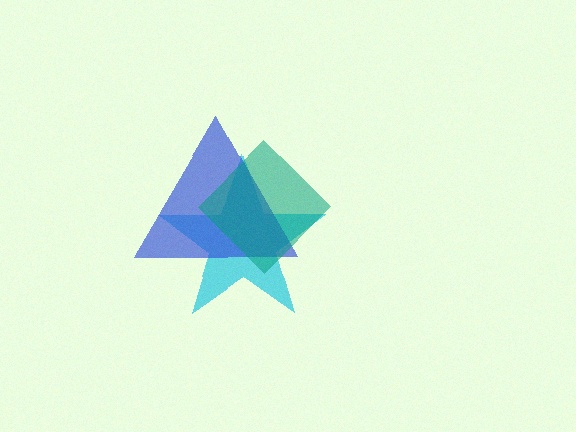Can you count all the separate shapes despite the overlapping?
Yes, there are 3 separate shapes.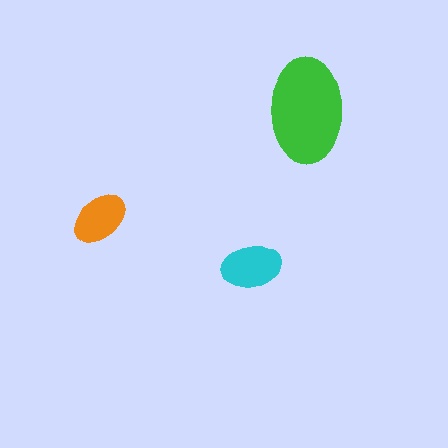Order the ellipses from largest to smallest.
the green one, the cyan one, the orange one.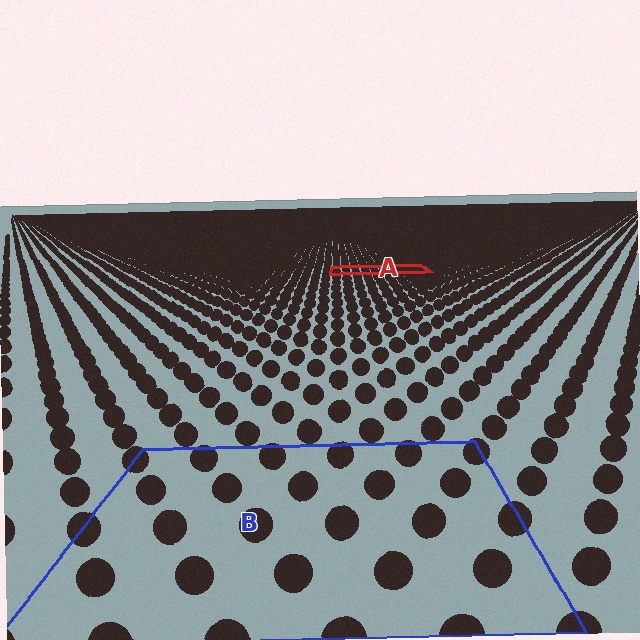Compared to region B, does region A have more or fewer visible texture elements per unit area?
Region A has more texture elements per unit area — they are packed more densely because it is farther away.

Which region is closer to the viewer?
Region B is closer. The texture elements there are larger and more spread out.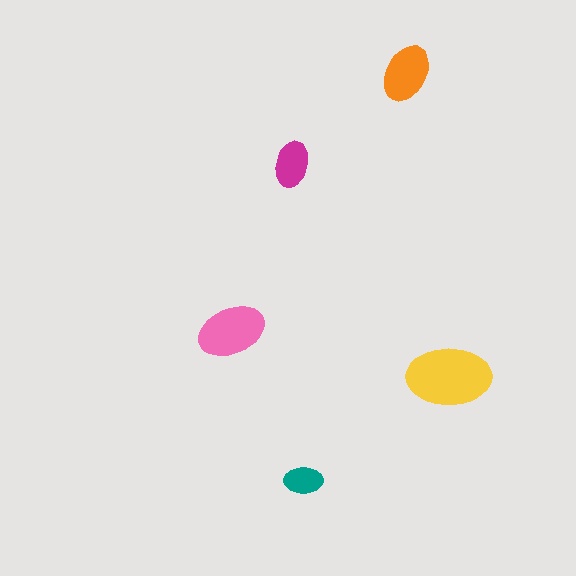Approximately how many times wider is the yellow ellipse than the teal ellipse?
About 2 times wider.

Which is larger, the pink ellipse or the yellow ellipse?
The yellow one.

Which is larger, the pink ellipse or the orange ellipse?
The pink one.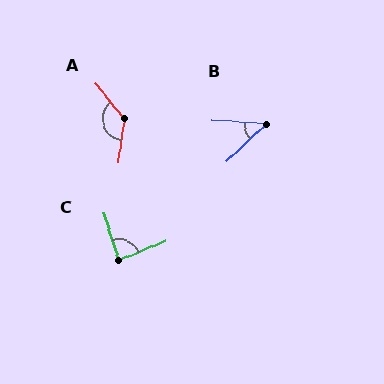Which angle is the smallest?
B, at approximately 47 degrees.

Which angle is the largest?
A, at approximately 133 degrees.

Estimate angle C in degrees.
Approximately 85 degrees.